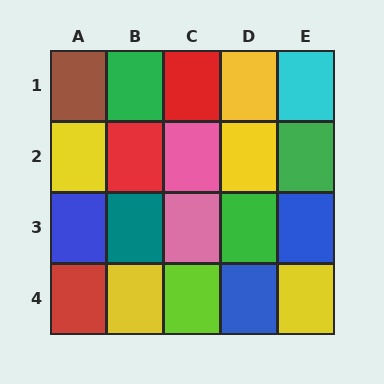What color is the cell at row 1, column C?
Red.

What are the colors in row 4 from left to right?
Red, yellow, lime, blue, yellow.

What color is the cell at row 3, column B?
Teal.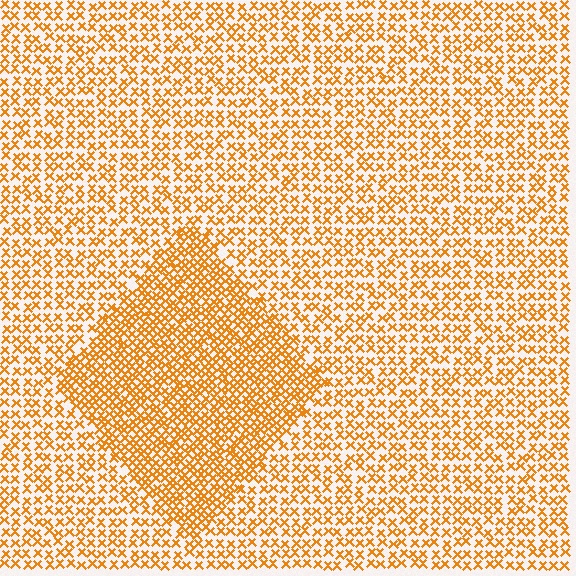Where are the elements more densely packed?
The elements are more densely packed inside the diamond boundary.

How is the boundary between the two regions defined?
The boundary is defined by a change in element density (approximately 1.8x ratio). All elements are the same color, size, and shape.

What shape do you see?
I see a diamond.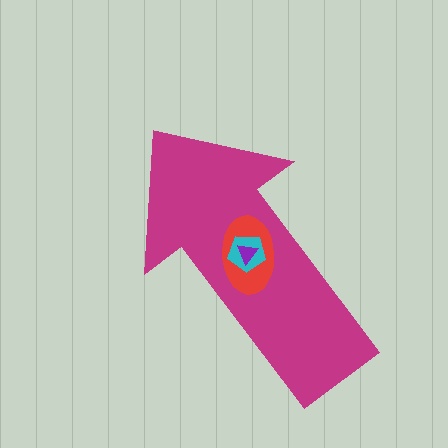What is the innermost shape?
The purple triangle.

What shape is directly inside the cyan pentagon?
The purple triangle.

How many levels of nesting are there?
4.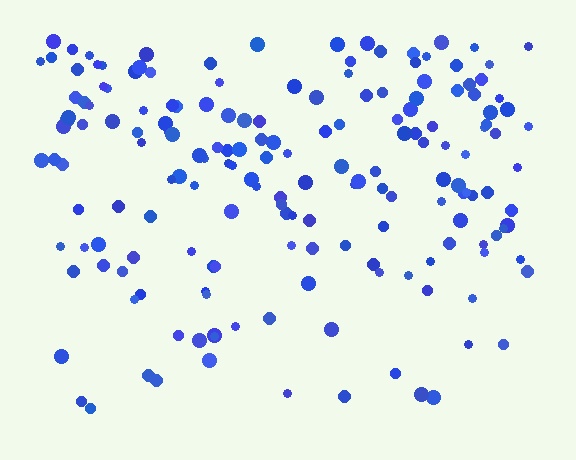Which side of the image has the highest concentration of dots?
The top.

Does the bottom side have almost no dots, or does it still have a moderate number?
Still a moderate number, just noticeably fewer than the top.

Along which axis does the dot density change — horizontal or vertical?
Vertical.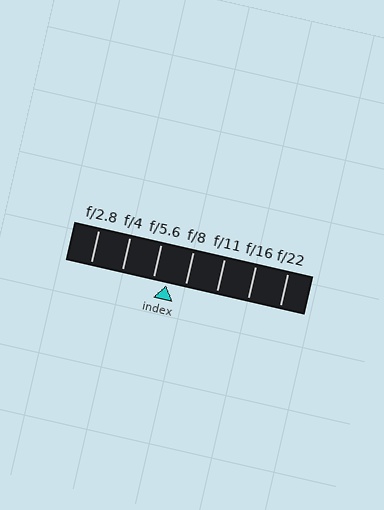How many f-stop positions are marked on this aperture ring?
There are 7 f-stop positions marked.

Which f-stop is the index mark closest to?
The index mark is closest to f/5.6.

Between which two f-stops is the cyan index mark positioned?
The index mark is between f/5.6 and f/8.